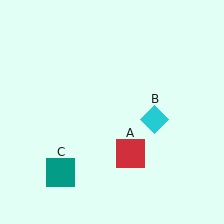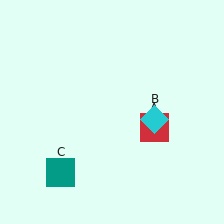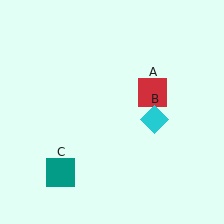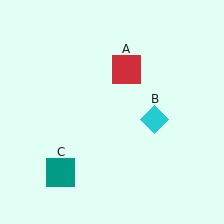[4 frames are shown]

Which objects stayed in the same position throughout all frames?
Cyan diamond (object B) and teal square (object C) remained stationary.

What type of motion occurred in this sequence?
The red square (object A) rotated counterclockwise around the center of the scene.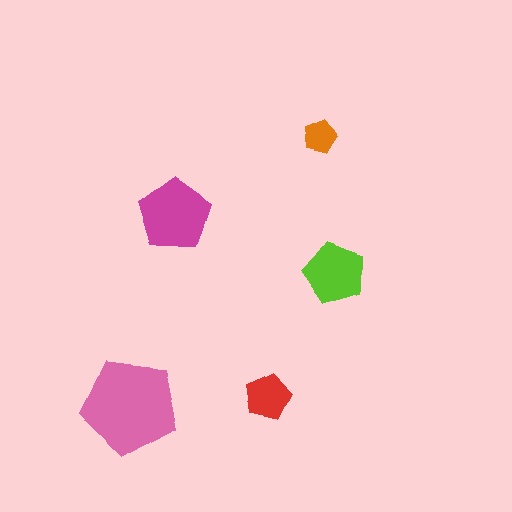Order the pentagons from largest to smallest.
the pink one, the magenta one, the lime one, the red one, the orange one.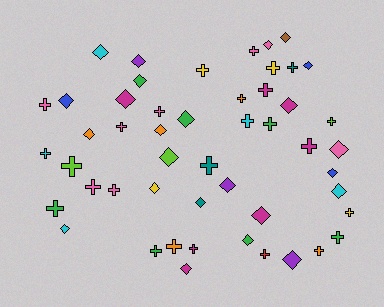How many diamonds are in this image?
There are 24 diamonds.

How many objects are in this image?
There are 50 objects.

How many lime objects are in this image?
There are 3 lime objects.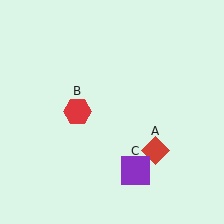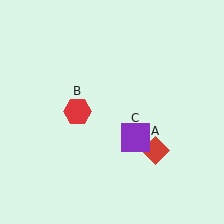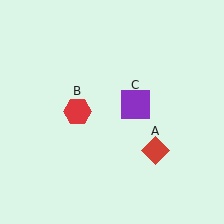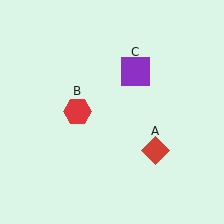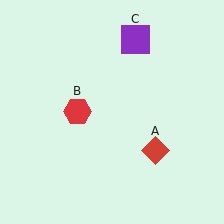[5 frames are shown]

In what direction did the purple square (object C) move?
The purple square (object C) moved up.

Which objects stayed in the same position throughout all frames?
Red diamond (object A) and red hexagon (object B) remained stationary.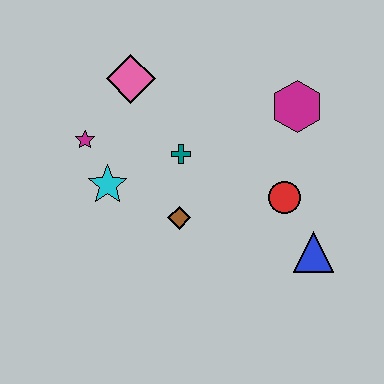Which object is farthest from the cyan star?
The blue triangle is farthest from the cyan star.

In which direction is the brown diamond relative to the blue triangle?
The brown diamond is to the left of the blue triangle.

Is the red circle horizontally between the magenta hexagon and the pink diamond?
Yes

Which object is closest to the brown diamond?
The teal cross is closest to the brown diamond.